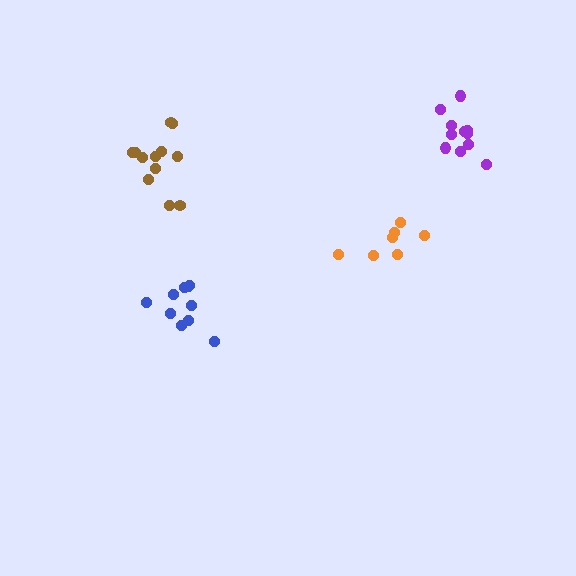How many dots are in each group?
Group 1: 10 dots, Group 2: 7 dots, Group 3: 12 dots, Group 4: 12 dots (41 total).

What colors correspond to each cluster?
The clusters are colored: blue, orange, purple, brown.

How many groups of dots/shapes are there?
There are 4 groups.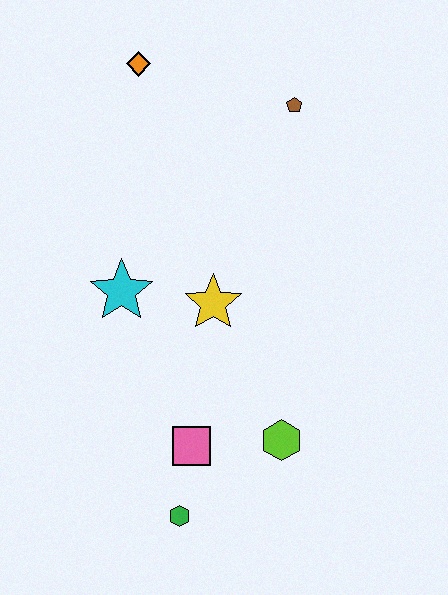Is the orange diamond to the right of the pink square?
No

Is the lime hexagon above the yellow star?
No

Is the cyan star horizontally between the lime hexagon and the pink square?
No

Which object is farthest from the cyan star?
The brown pentagon is farthest from the cyan star.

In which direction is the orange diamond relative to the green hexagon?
The orange diamond is above the green hexagon.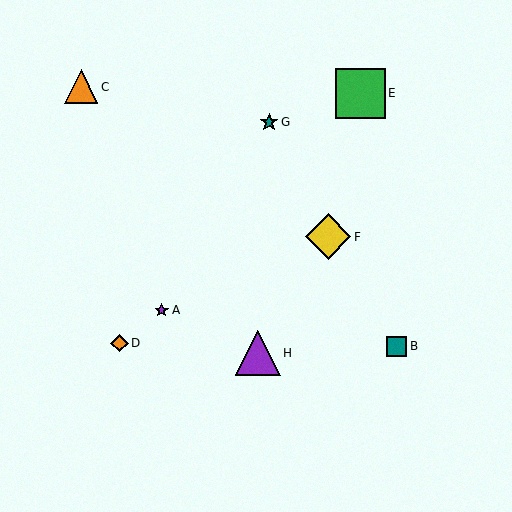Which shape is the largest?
The green square (labeled E) is the largest.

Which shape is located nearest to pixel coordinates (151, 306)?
The purple star (labeled A) at (162, 310) is nearest to that location.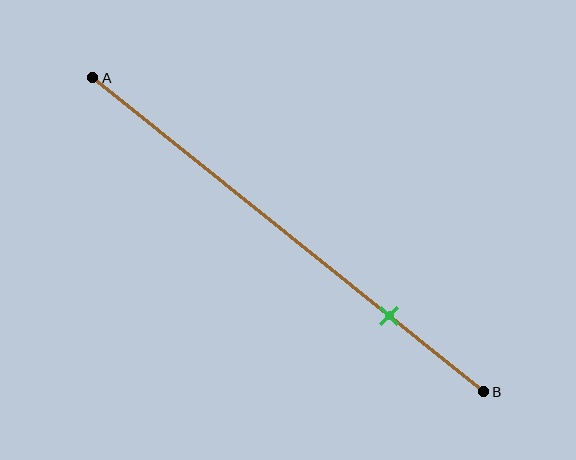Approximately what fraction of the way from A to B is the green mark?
The green mark is approximately 75% of the way from A to B.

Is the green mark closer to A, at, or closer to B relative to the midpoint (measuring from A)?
The green mark is closer to point B than the midpoint of segment AB.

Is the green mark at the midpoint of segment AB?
No, the mark is at about 75% from A, not at the 50% midpoint.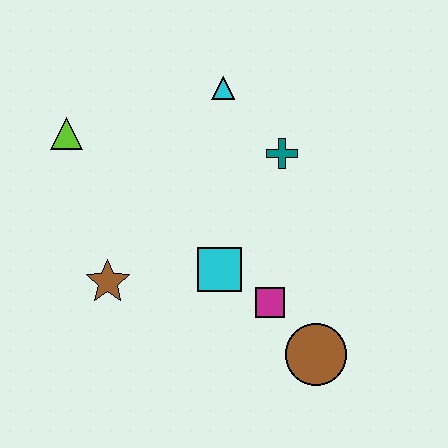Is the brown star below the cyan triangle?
Yes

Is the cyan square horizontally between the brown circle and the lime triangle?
Yes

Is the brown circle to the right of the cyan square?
Yes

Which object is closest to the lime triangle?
The brown star is closest to the lime triangle.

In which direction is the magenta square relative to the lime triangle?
The magenta square is to the right of the lime triangle.